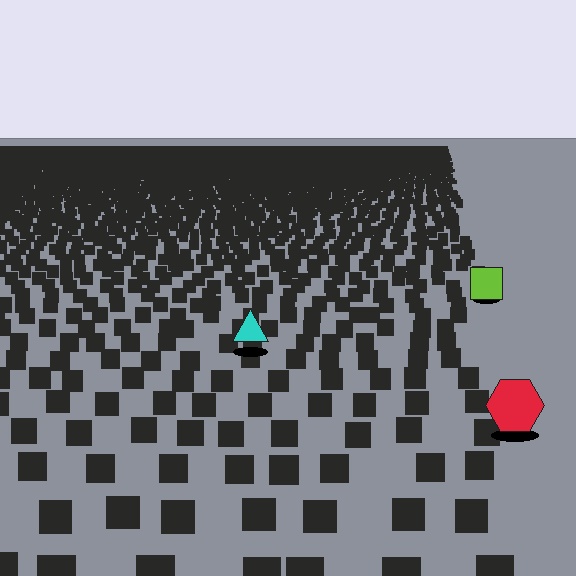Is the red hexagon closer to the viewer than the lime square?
Yes. The red hexagon is closer — you can tell from the texture gradient: the ground texture is coarser near it.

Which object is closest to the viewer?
The red hexagon is closest. The texture marks near it are larger and more spread out.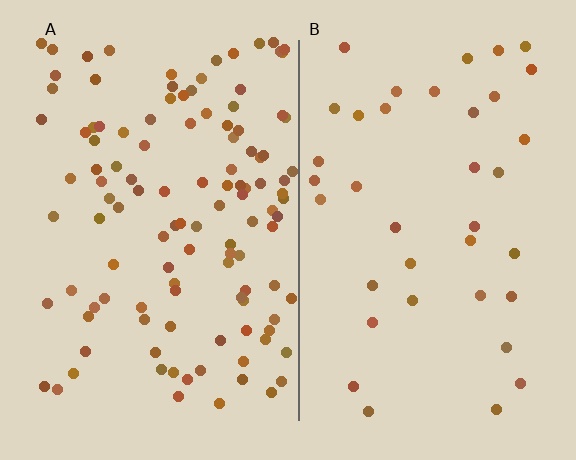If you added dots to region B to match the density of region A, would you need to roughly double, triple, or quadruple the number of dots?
Approximately triple.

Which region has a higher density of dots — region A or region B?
A (the left).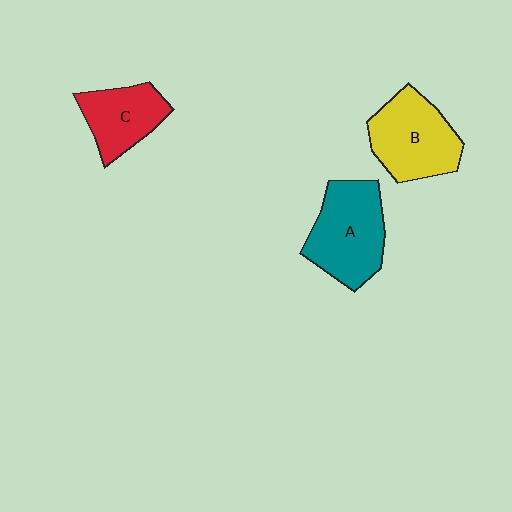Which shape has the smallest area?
Shape C (red).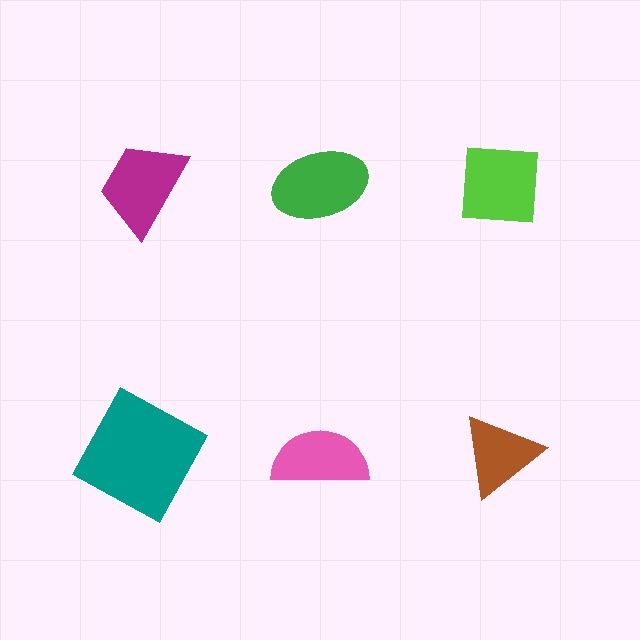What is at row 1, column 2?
A green ellipse.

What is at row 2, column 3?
A brown triangle.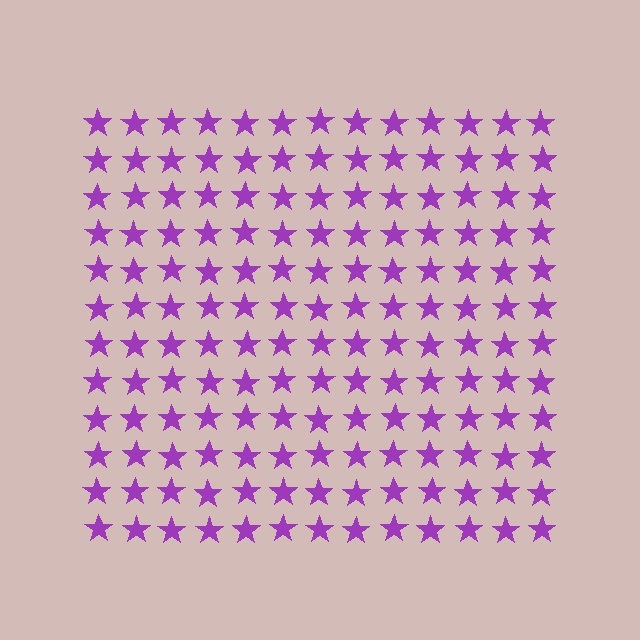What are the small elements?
The small elements are stars.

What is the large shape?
The large shape is a square.